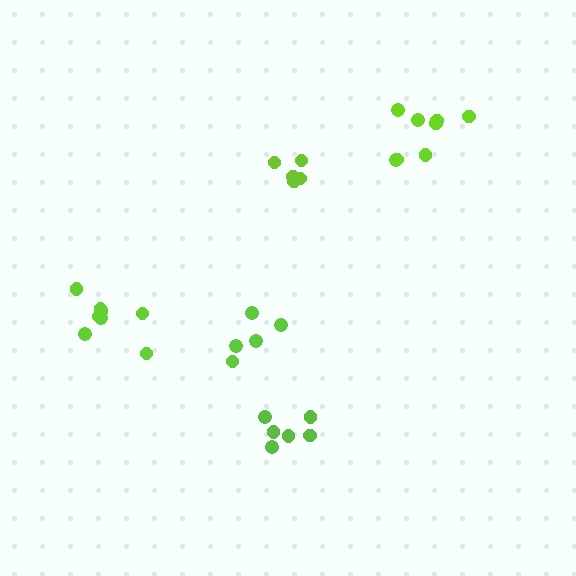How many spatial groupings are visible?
There are 5 spatial groupings.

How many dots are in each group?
Group 1: 8 dots, Group 2: 6 dots, Group 3: 5 dots, Group 4: 5 dots, Group 5: 8 dots (32 total).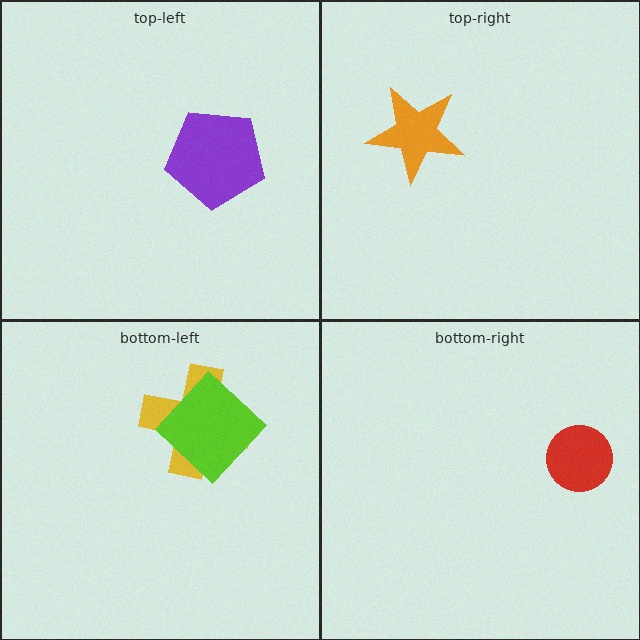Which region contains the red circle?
The bottom-right region.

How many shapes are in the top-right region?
1.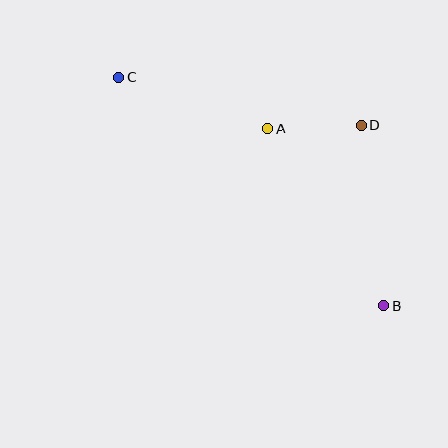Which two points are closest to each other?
Points A and D are closest to each other.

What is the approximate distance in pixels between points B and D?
The distance between B and D is approximately 182 pixels.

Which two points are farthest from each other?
Points B and C are farthest from each other.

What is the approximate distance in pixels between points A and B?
The distance between A and B is approximately 211 pixels.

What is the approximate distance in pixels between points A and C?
The distance between A and C is approximately 158 pixels.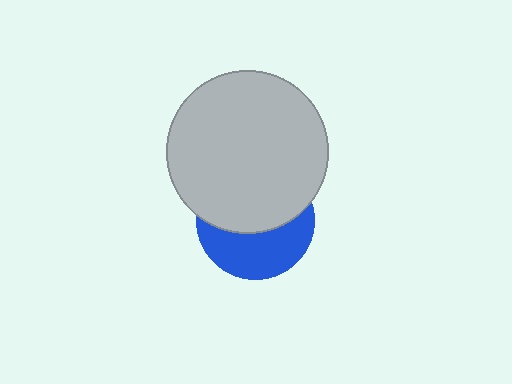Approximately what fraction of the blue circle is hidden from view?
Roughly 55% of the blue circle is hidden behind the light gray circle.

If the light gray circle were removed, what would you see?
You would see the complete blue circle.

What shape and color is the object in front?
The object in front is a light gray circle.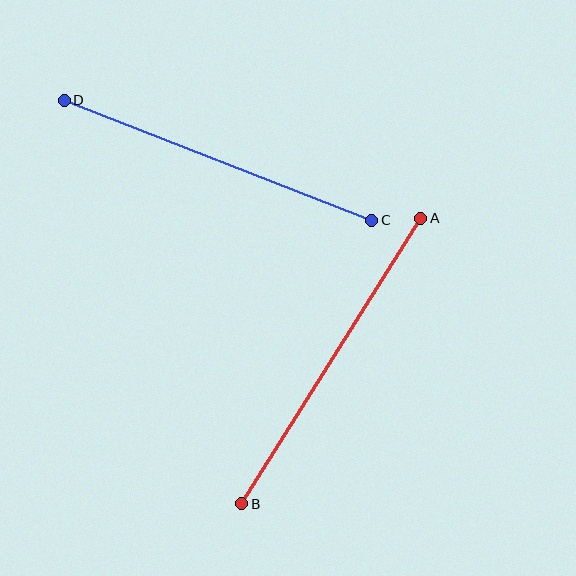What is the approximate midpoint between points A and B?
The midpoint is at approximately (331, 361) pixels.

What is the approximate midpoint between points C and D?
The midpoint is at approximately (218, 160) pixels.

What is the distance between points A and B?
The distance is approximately 337 pixels.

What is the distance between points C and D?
The distance is approximately 330 pixels.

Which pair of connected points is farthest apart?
Points A and B are farthest apart.